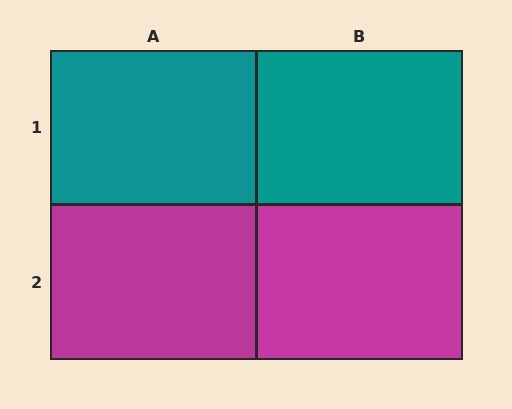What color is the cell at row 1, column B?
Teal.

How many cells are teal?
2 cells are teal.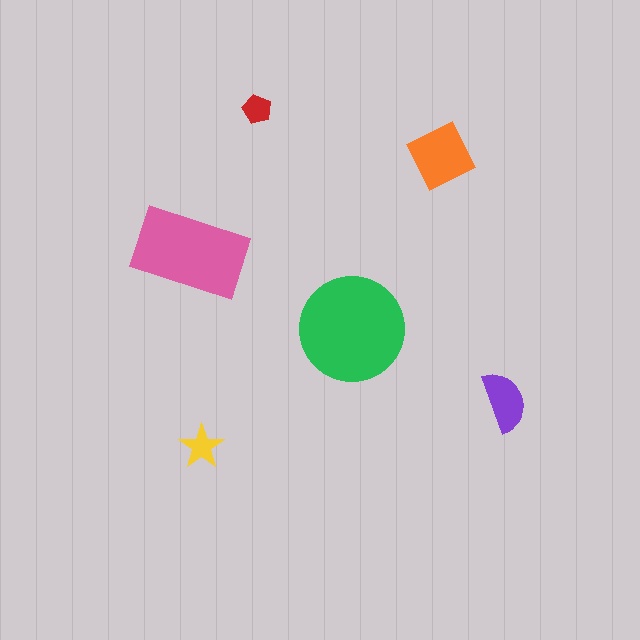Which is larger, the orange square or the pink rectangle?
The pink rectangle.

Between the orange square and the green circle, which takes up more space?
The green circle.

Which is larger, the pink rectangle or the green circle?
The green circle.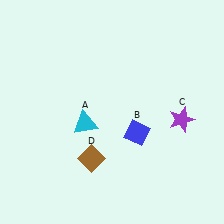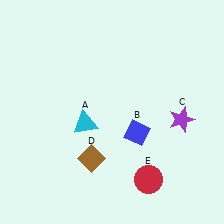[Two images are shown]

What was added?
A red circle (E) was added in Image 2.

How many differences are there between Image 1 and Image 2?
There is 1 difference between the two images.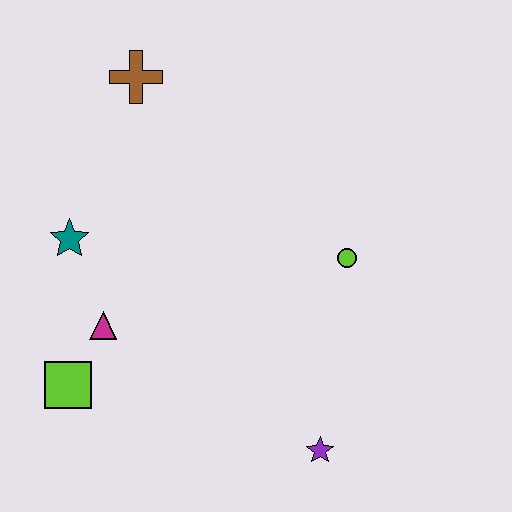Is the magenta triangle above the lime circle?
No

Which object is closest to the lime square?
The magenta triangle is closest to the lime square.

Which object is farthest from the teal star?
The purple star is farthest from the teal star.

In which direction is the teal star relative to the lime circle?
The teal star is to the left of the lime circle.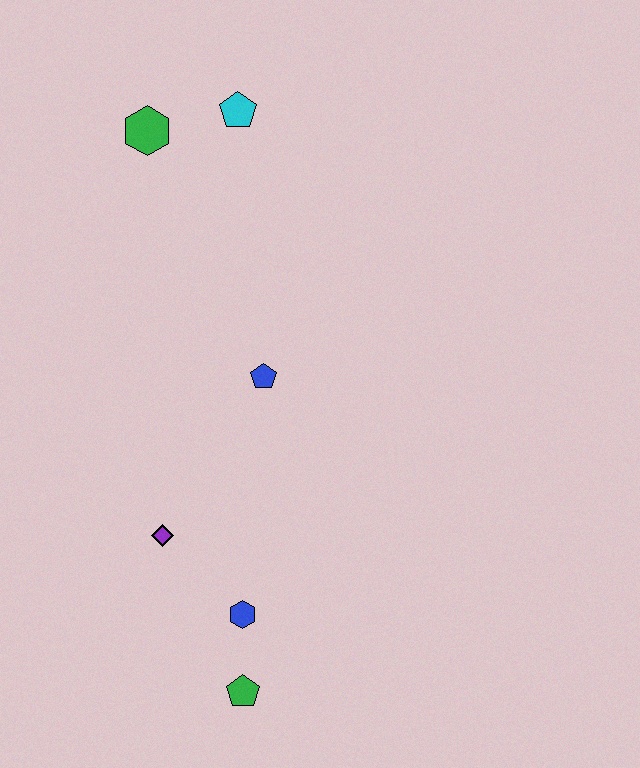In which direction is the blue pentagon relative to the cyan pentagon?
The blue pentagon is below the cyan pentagon.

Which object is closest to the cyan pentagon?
The green hexagon is closest to the cyan pentagon.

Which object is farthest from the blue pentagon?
The green pentagon is farthest from the blue pentagon.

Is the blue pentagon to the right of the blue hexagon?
Yes